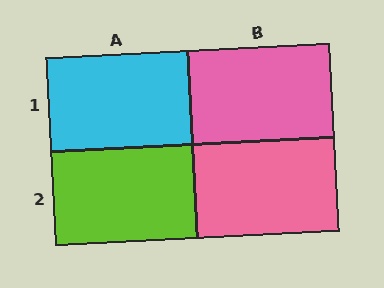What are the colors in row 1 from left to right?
Cyan, pink.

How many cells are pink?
2 cells are pink.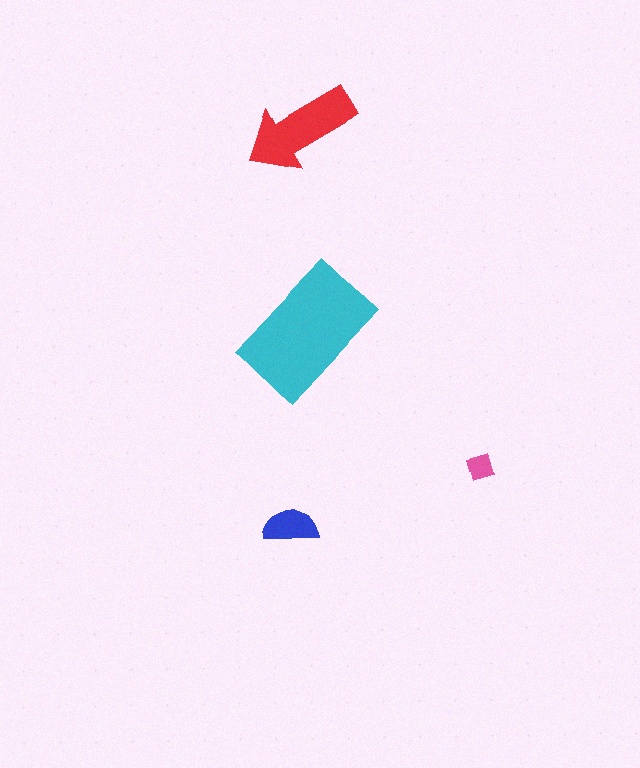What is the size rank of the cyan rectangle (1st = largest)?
1st.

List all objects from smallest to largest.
The pink diamond, the blue semicircle, the red arrow, the cyan rectangle.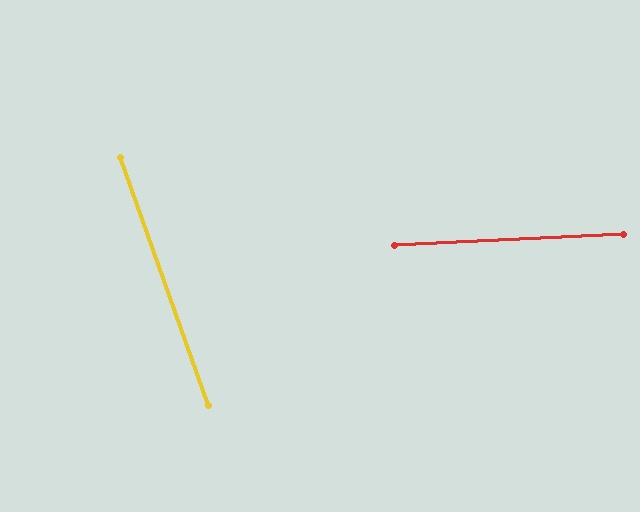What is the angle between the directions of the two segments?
Approximately 73 degrees.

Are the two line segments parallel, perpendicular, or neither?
Neither parallel nor perpendicular — they differ by about 73°.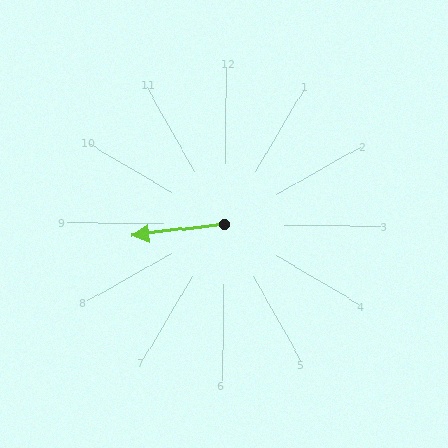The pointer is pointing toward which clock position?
Roughly 9 o'clock.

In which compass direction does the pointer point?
West.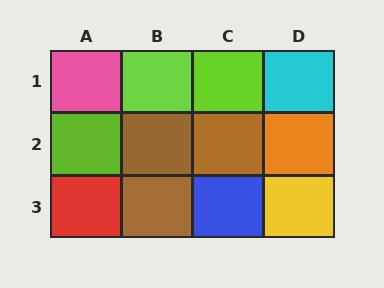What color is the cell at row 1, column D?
Cyan.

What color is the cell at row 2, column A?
Lime.